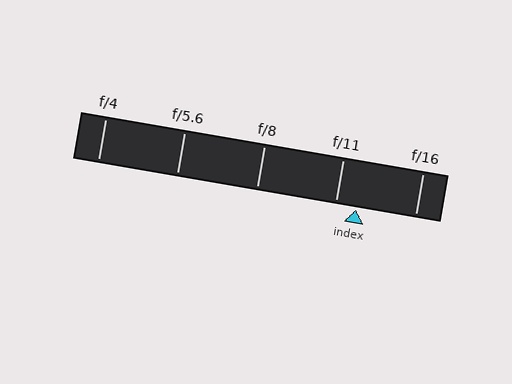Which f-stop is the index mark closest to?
The index mark is closest to f/11.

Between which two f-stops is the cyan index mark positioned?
The index mark is between f/11 and f/16.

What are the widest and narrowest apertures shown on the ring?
The widest aperture shown is f/4 and the narrowest is f/16.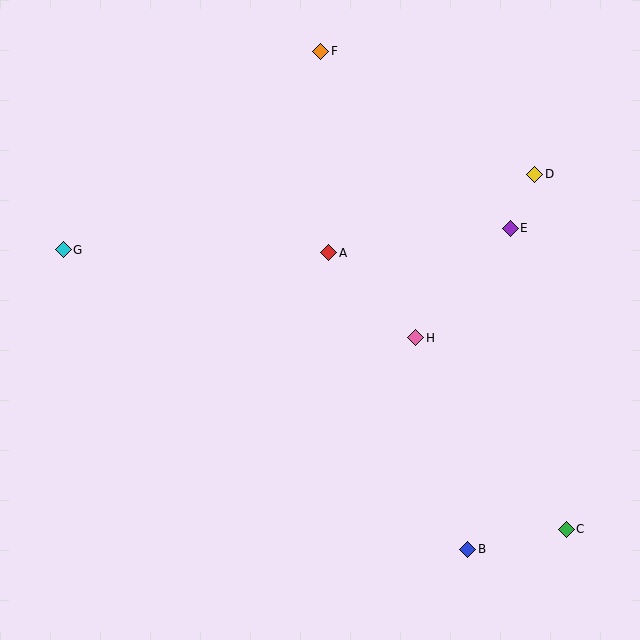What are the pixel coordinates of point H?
Point H is at (416, 338).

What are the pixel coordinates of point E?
Point E is at (510, 228).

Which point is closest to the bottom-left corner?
Point G is closest to the bottom-left corner.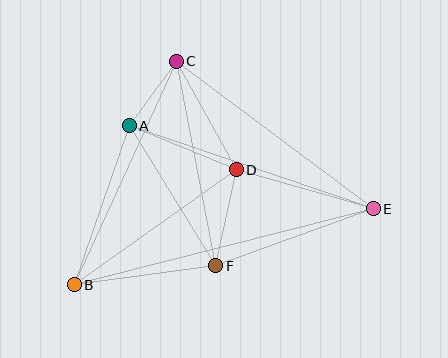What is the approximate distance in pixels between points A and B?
The distance between A and B is approximately 168 pixels.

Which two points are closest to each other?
Points A and C are closest to each other.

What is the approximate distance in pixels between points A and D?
The distance between A and D is approximately 115 pixels.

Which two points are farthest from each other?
Points B and E are farthest from each other.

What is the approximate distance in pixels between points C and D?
The distance between C and D is approximately 124 pixels.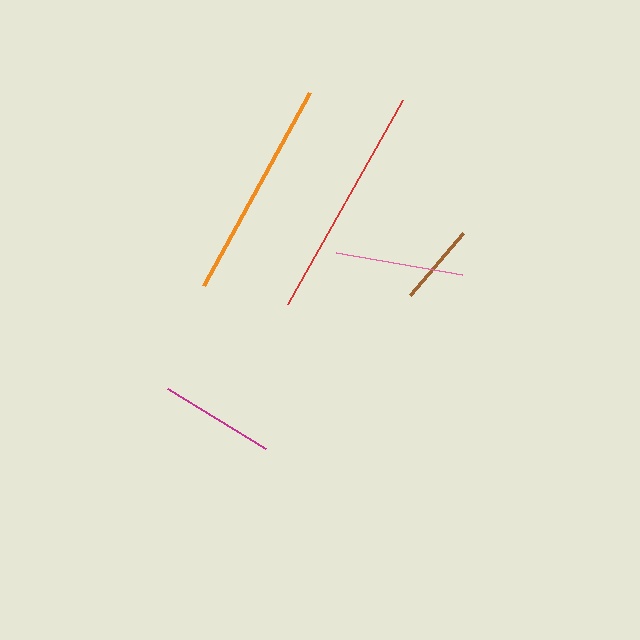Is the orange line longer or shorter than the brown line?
The orange line is longer than the brown line.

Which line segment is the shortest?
The brown line is the shortest at approximately 82 pixels.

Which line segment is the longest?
The red line is the longest at approximately 234 pixels.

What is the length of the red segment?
The red segment is approximately 234 pixels long.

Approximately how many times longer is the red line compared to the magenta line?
The red line is approximately 2.0 times the length of the magenta line.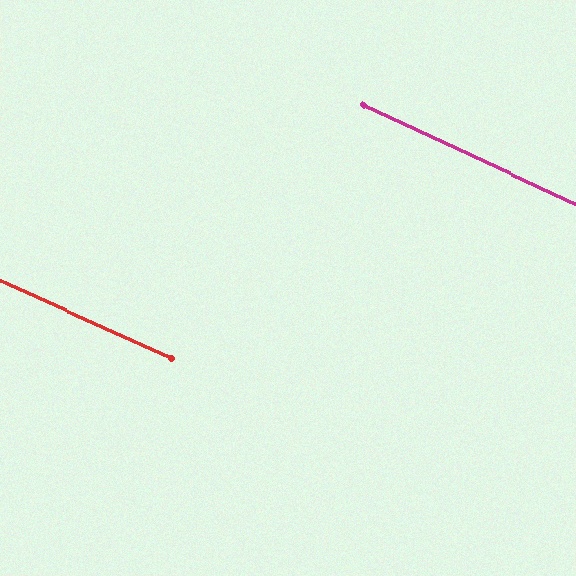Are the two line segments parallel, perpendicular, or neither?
Parallel — their directions differ by only 0.7°.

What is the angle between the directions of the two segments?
Approximately 1 degree.